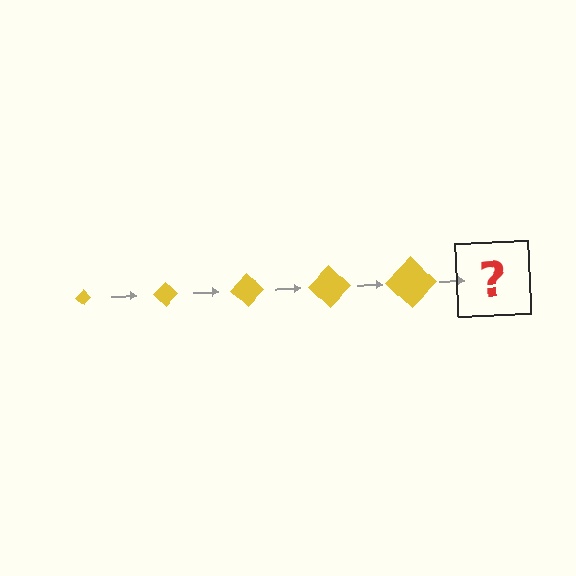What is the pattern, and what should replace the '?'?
The pattern is that the diamond gets progressively larger each step. The '?' should be a yellow diamond, larger than the previous one.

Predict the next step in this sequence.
The next step is a yellow diamond, larger than the previous one.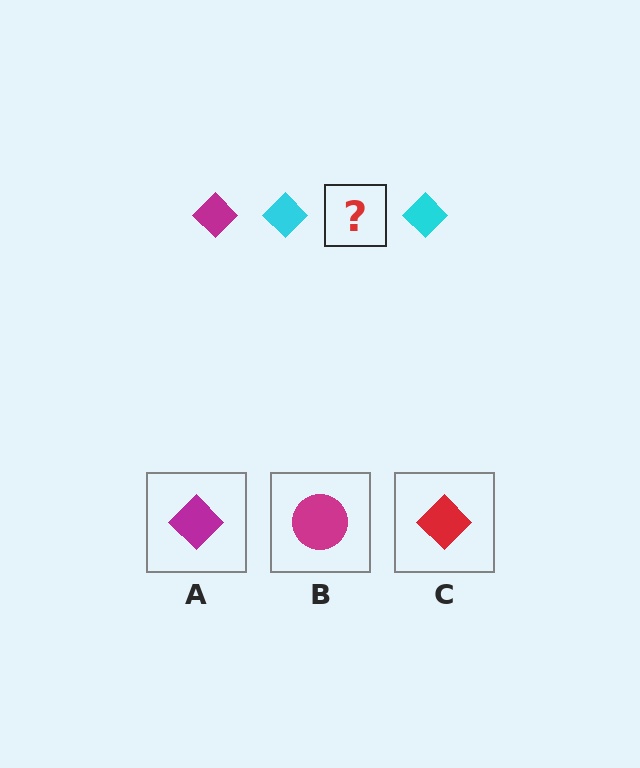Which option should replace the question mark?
Option A.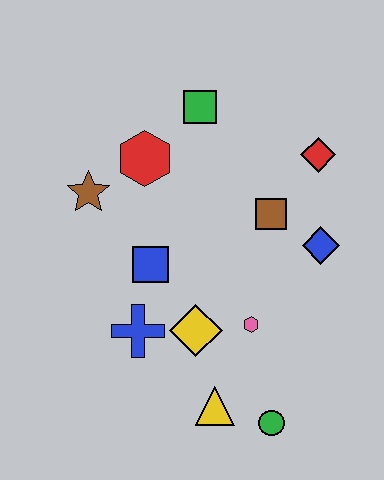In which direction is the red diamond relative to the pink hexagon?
The red diamond is above the pink hexagon.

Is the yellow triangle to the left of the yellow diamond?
No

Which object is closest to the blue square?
The blue cross is closest to the blue square.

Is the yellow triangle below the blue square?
Yes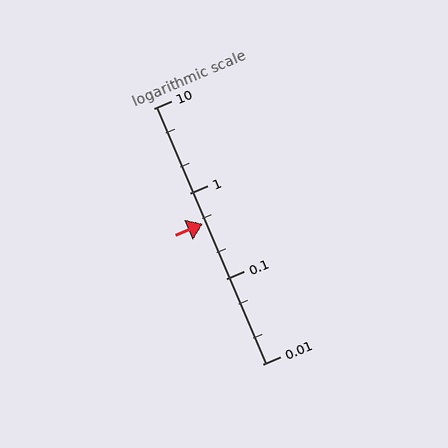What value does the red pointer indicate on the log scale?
The pointer indicates approximately 0.44.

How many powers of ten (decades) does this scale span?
The scale spans 3 decades, from 0.01 to 10.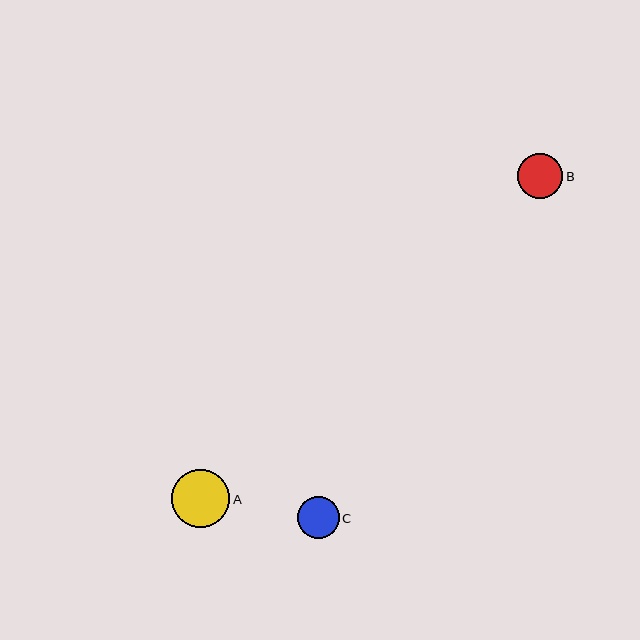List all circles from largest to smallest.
From largest to smallest: A, B, C.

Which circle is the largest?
Circle A is the largest with a size of approximately 58 pixels.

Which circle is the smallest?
Circle C is the smallest with a size of approximately 42 pixels.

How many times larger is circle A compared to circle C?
Circle A is approximately 1.4 times the size of circle C.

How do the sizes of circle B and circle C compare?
Circle B and circle C are approximately the same size.